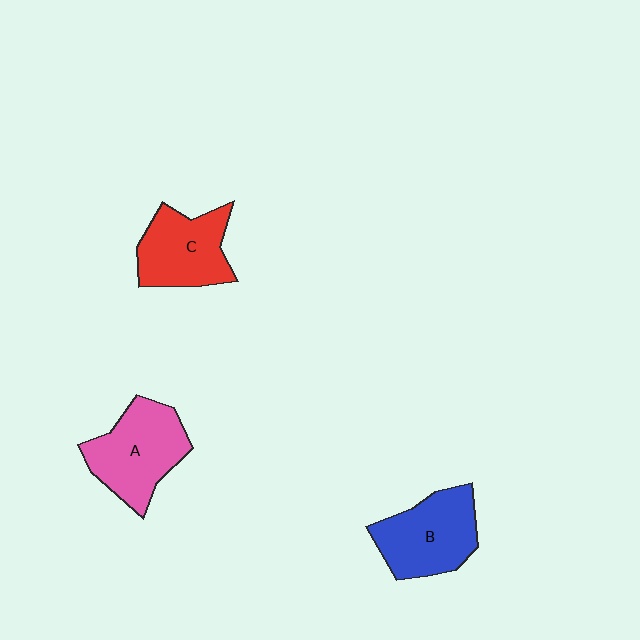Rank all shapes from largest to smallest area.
From largest to smallest: A (pink), B (blue), C (red).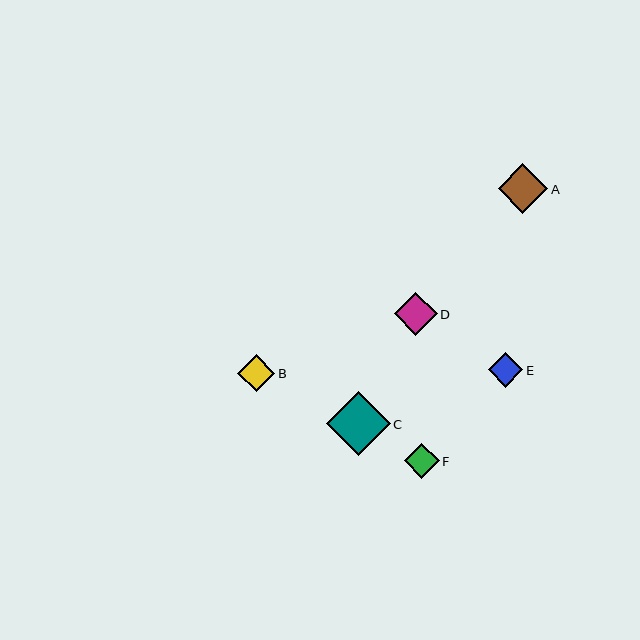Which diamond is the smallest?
Diamond E is the smallest with a size of approximately 34 pixels.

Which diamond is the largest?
Diamond C is the largest with a size of approximately 63 pixels.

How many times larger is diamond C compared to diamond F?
Diamond C is approximately 1.8 times the size of diamond F.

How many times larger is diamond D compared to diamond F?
Diamond D is approximately 1.2 times the size of diamond F.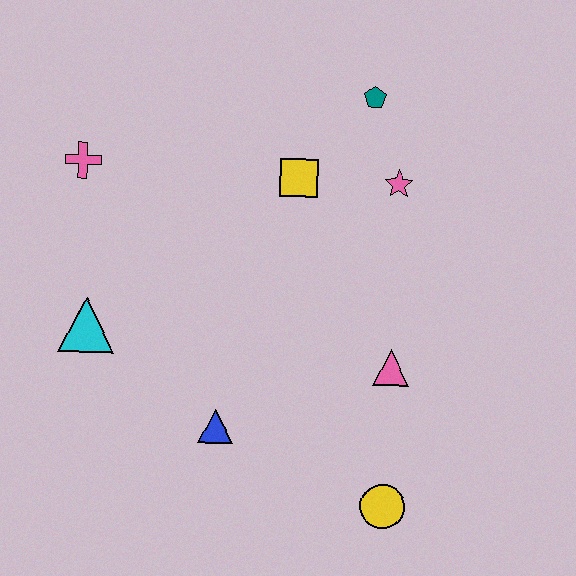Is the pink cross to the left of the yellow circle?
Yes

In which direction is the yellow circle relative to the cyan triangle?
The yellow circle is to the right of the cyan triangle.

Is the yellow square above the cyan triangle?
Yes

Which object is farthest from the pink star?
The cyan triangle is farthest from the pink star.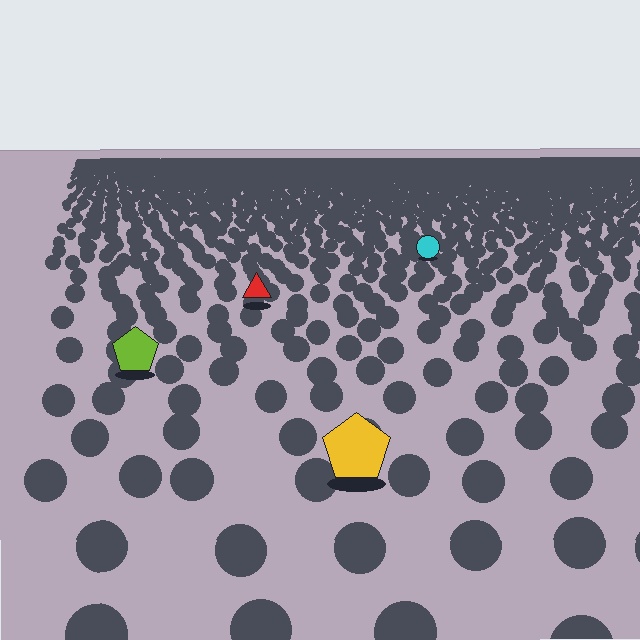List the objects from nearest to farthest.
From nearest to farthest: the yellow pentagon, the lime pentagon, the red triangle, the cyan circle.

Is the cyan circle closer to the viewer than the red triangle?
No. The red triangle is closer — you can tell from the texture gradient: the ground texture is coarser near it.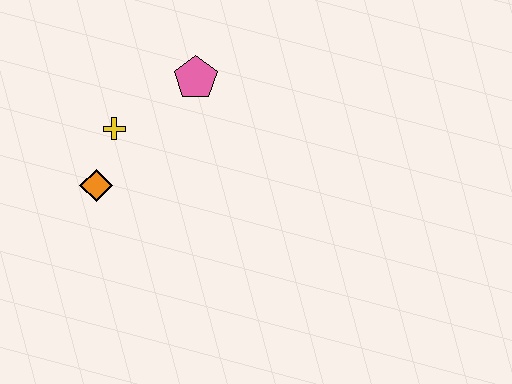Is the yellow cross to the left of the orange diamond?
No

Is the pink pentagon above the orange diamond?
Yes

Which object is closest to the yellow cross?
The orange diamond is closest to the yellow cross.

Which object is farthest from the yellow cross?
The pink pentagon is farthest from the yellow cross.